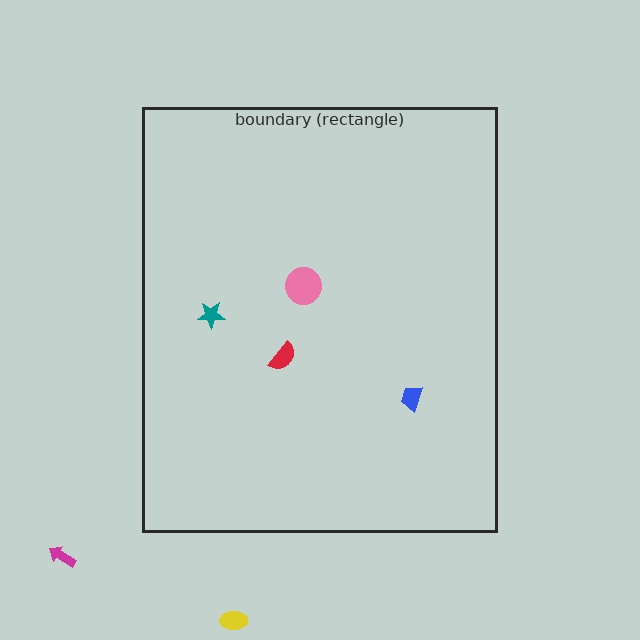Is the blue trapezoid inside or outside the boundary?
Inside.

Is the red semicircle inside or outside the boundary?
Inside.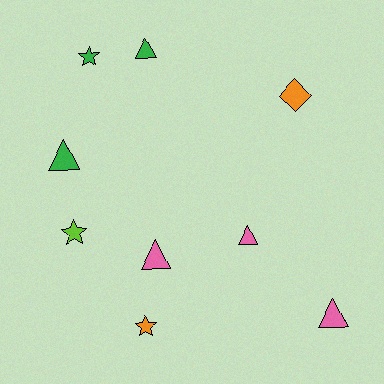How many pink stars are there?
There are no pink stars.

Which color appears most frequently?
Green, with 3 objects.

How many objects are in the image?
There are 9 objects.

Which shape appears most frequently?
Triangle, with 5 objects.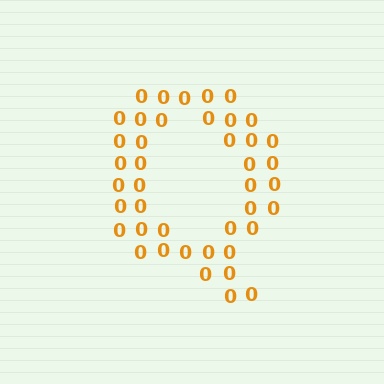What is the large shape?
The large shape is the letter Q.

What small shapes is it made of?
It is made of small digit 0's.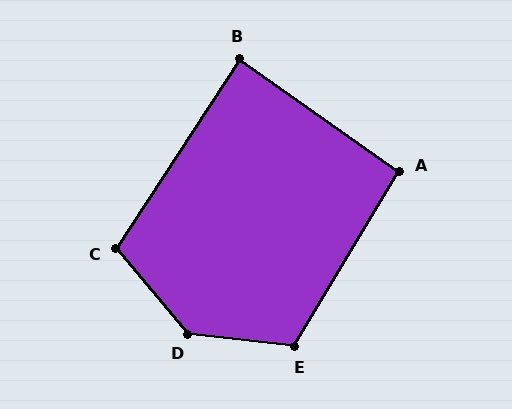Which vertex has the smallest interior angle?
B, at approximately 88 degrees.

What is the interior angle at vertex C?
Approximately 107 degrees (obtuse).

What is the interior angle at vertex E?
Approximately 115 degrees (obtuse).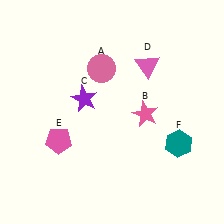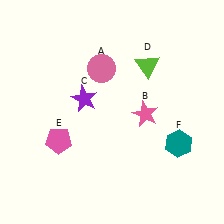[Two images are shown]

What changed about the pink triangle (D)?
In Image 1, D is pink. In Image 2, it changed to lime.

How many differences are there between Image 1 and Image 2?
There is 1 difference between the two images.